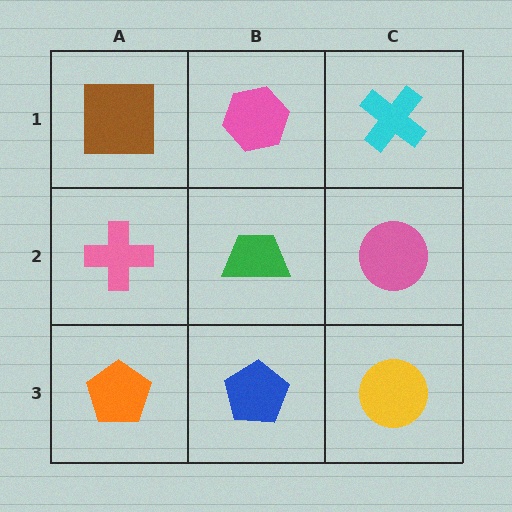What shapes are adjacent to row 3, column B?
A green trapezoid (row 2, column B), an orange pentagon (row 3, column A), a yellow circle (row 3, column C).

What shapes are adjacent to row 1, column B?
A green trapezoid (row 2, column B), a brown square (row 1, column A), a cyan cross (row 1, column C).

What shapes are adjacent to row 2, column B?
A pink hexagon (row 1, column B), a blue pentagon (row 3, column B), a pink cross (row 2, column A), a pink circle (row 2, column C).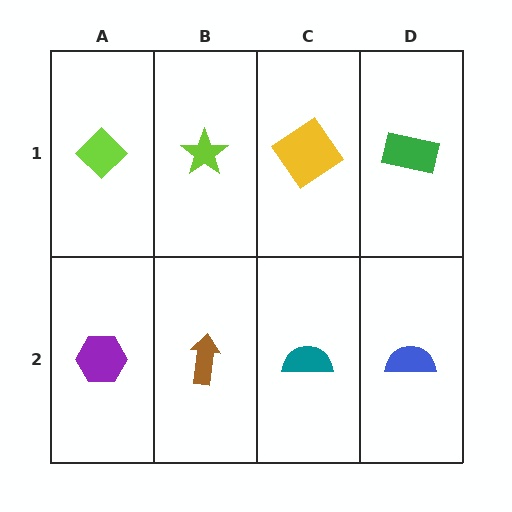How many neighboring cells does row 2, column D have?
2.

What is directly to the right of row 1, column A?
A lime star.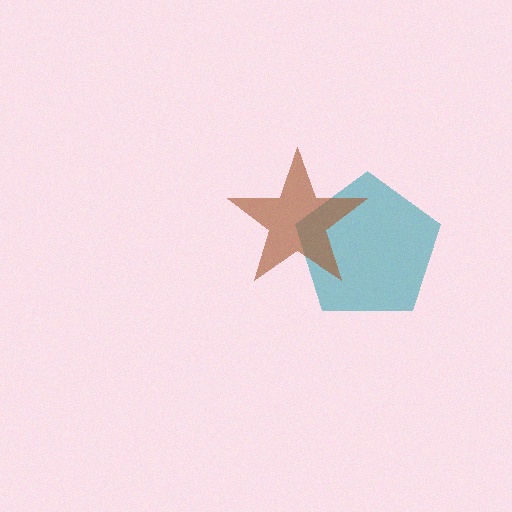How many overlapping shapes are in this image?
There are 2 overlapping shapes in the image.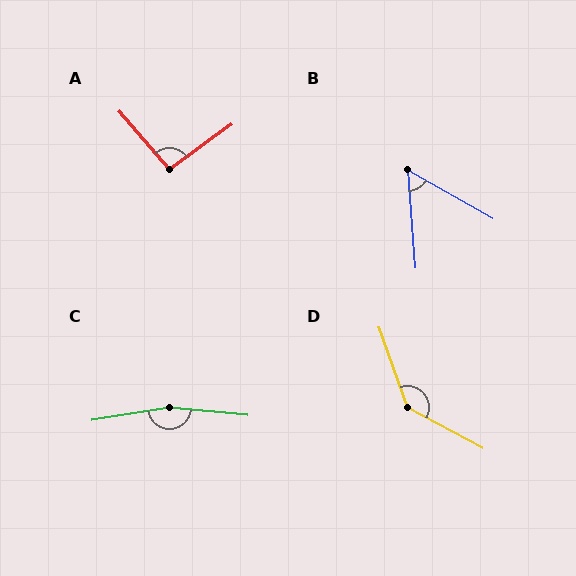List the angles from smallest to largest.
B (56°), A (94°), D (138°), C (165°).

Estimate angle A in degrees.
Approximately 94 degrees.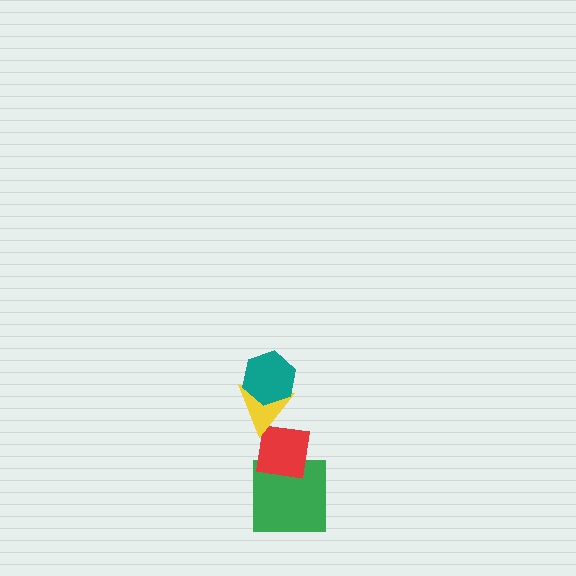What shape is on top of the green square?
The red square is on top of the green square.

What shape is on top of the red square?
The yellow triangle is on top of the red square.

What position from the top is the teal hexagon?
The teal hexagon is 1st from the top.